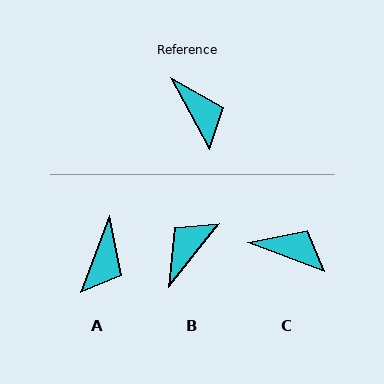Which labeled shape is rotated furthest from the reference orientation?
B, about 114 degrees away.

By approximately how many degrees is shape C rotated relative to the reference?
Approximately 41 degrees counter-clockwise.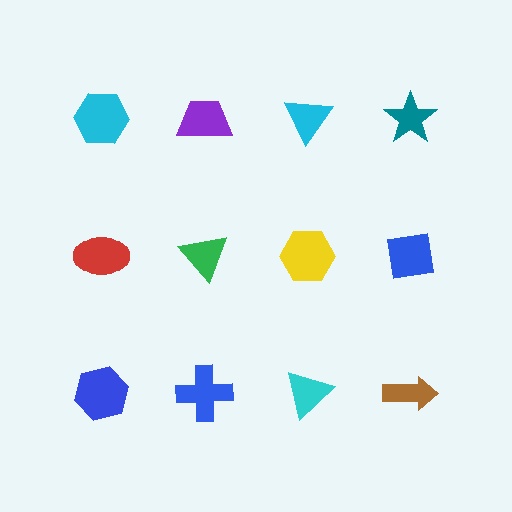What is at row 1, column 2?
A purple trapezoid.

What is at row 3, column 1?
A blue hexagon.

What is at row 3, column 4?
A brown arrow.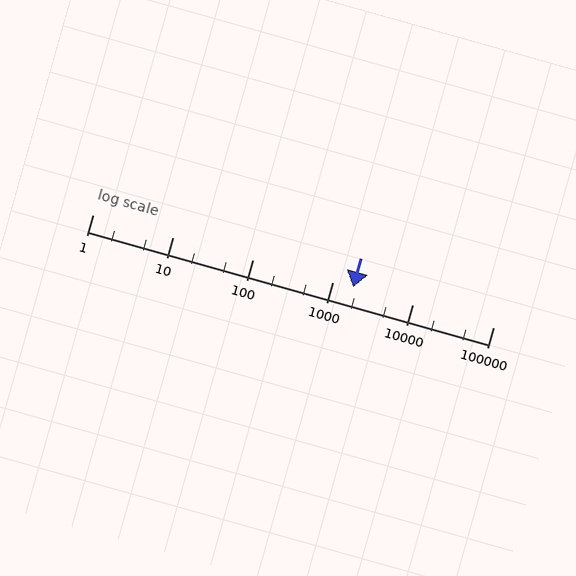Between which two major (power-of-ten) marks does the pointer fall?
The pointer is between 1000 and 10000.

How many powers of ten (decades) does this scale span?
The scale spans 5 decades, from 1 to 100000.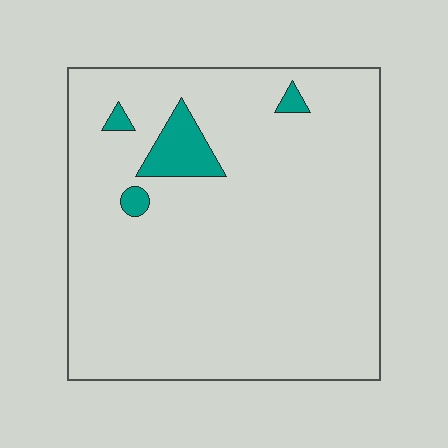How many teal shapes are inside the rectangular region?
4.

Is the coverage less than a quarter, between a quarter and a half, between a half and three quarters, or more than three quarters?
Less than a quarter.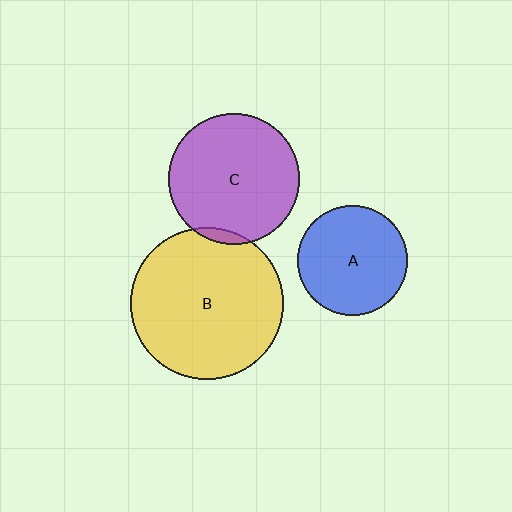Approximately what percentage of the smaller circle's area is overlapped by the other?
Approximately 5%.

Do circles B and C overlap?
Yes.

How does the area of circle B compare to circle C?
Approximately 1.4 times.